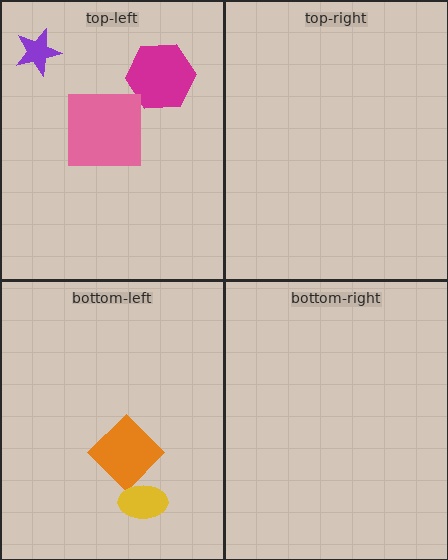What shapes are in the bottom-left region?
The orange diamond, the yellow ellipse.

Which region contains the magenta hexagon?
The top-left region.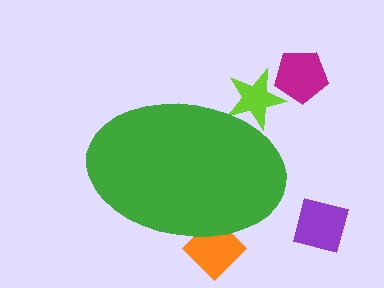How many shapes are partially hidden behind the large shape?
2 shapes are partially hidden.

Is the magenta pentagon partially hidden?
No, the magenta pentagon is fully visible.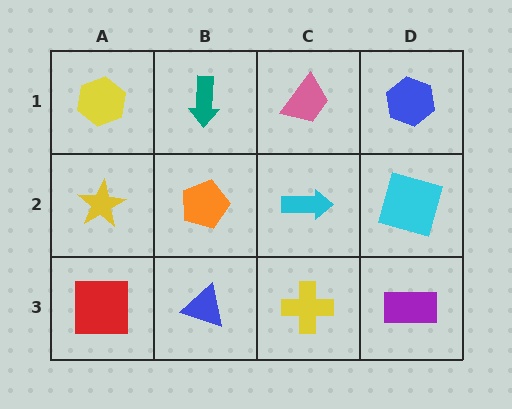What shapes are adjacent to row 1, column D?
A cyan square (row 2, column D), a pink trapezoid (row 1, column C).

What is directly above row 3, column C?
A cyan arrow.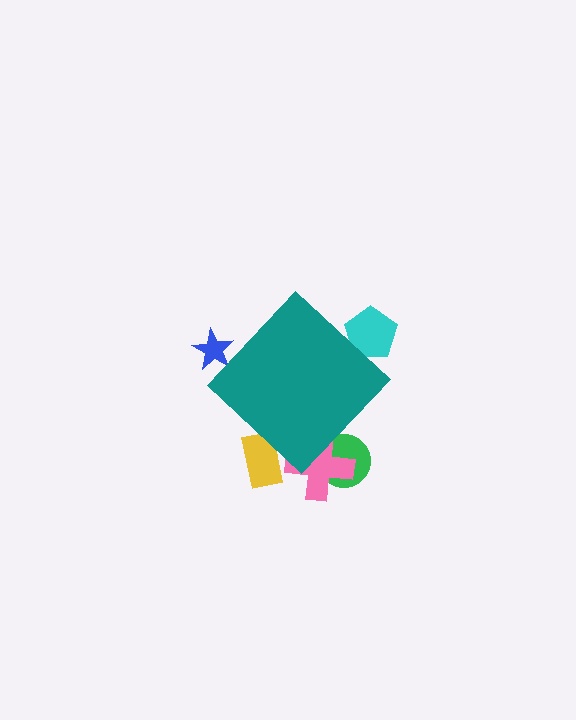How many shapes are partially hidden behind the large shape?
5 shapes are partially hidden.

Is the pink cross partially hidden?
Yes, the pink cross is partially hidden behind the teal diamond.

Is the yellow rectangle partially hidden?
Yes, the yellow rectangle is partially hidden behind the teal diamond.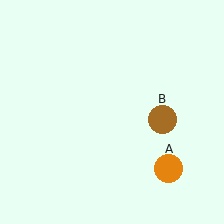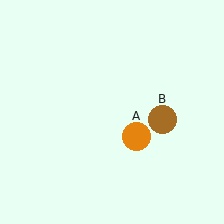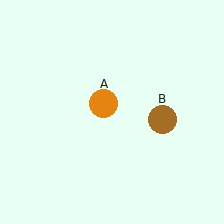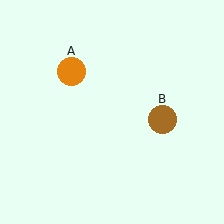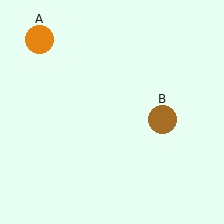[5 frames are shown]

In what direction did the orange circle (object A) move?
The orange circle (object A) moved up and to the left.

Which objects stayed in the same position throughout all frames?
Brown circle (object B) remained stationary.